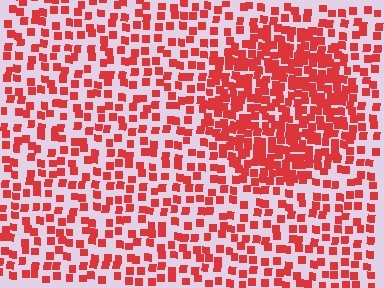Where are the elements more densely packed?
The elements are more densely packed inside the circle boundary.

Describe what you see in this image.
The image contains small red elements arranged at two different densities. A circle-shaped region is visible where the elements are more densely packed than the surrounding area.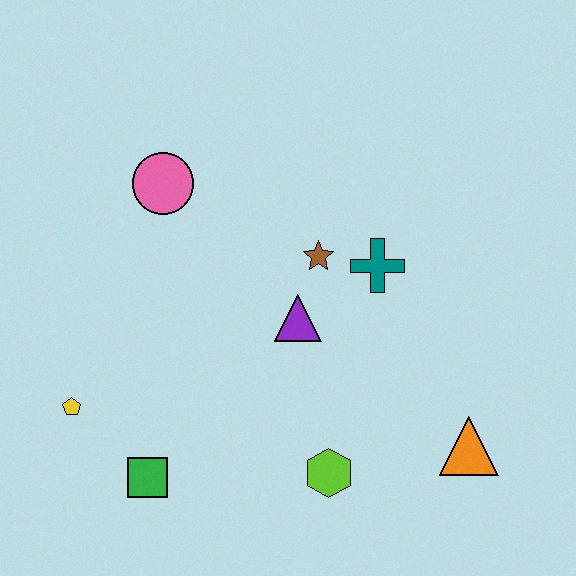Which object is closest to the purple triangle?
The brown star is closest to the purple triangle.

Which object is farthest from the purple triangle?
The yellow pentagon is farthest from the purple triangle.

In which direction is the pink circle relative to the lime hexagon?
The pink circle is above the lime hexagon.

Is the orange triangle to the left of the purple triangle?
No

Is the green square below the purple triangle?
Yes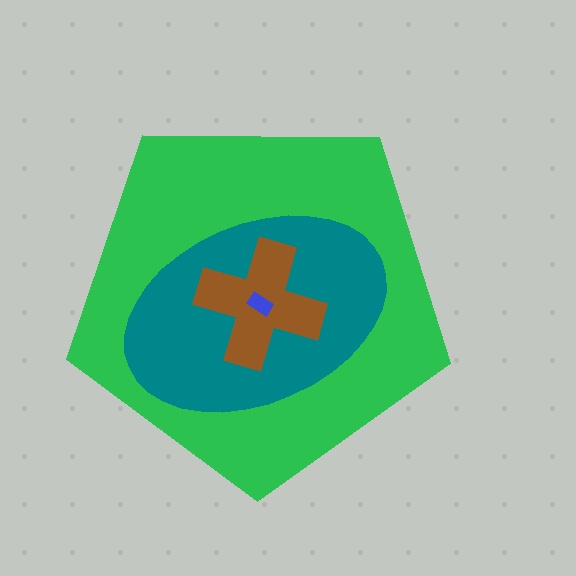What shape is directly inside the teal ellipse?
The brown cross.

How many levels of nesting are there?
4.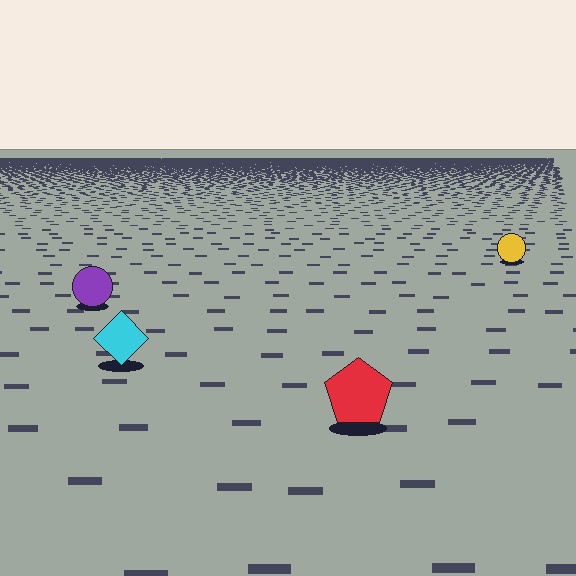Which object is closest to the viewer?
The red pentagon is closest. The texture marks near it are larger and more spread out.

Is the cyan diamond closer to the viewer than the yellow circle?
Yes. The cyan diamond is closer — you can tell from the texture gradient: the ground texture is coarser near it.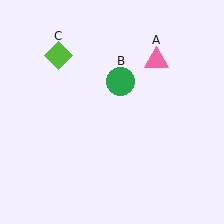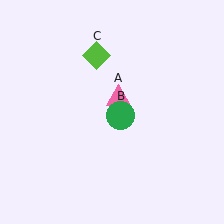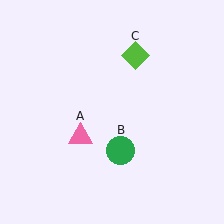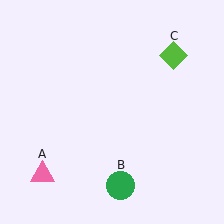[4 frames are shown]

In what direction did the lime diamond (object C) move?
The lime diamond (object C) moved right.